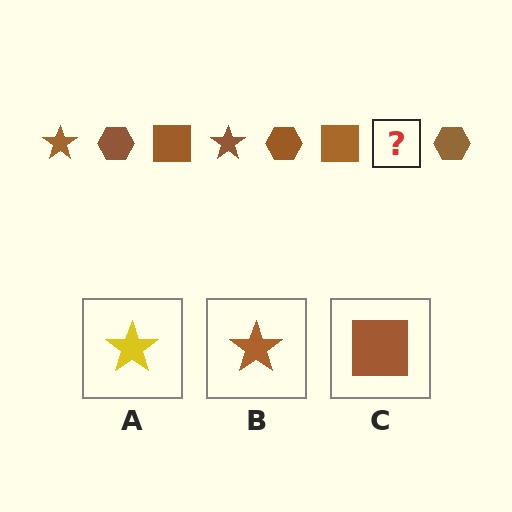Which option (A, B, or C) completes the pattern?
B.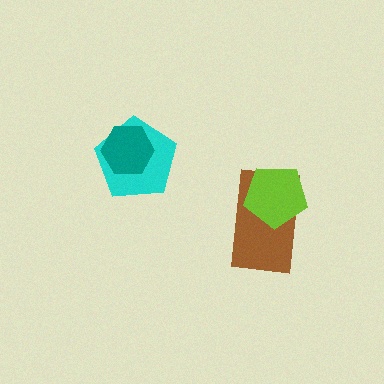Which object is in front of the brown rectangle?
The lime pentagon is in front of the brown rectangle.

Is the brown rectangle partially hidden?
Yes, it is partially covered by another shape.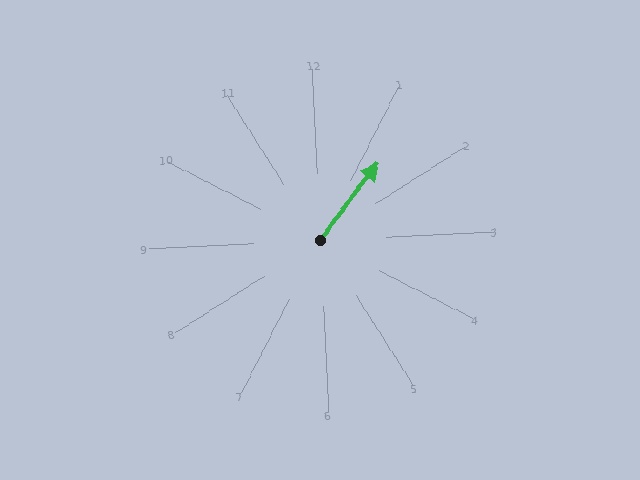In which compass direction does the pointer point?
Northeast.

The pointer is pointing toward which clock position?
Roughly 1 o'clock.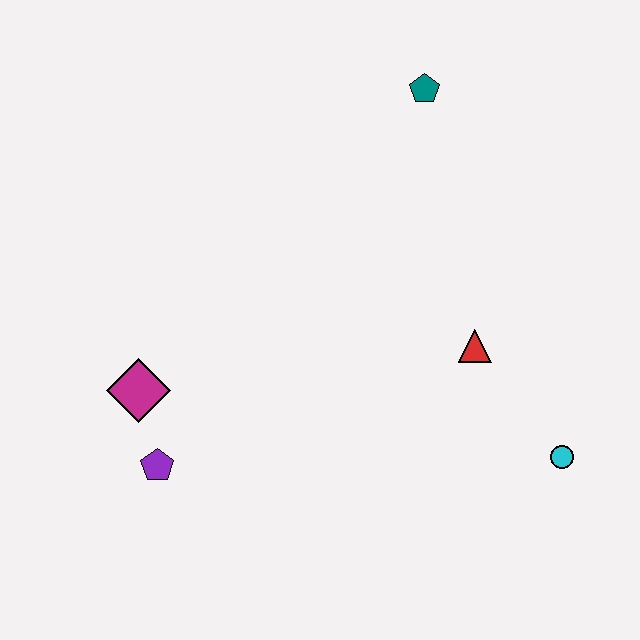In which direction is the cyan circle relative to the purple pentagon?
The cyan circle is to the right of the purple pentagon.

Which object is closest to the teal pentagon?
The red triangle is closest to the teal pentagon.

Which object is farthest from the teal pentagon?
The purple pentagon is farthest from the teal pentagon.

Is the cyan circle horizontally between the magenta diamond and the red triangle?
No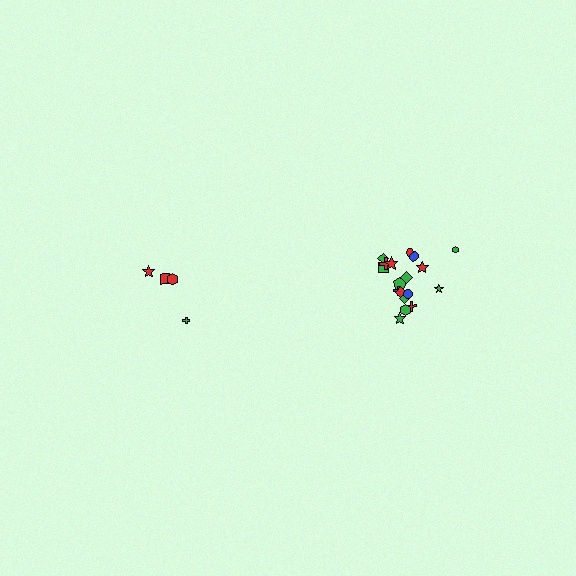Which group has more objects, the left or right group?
The right group.